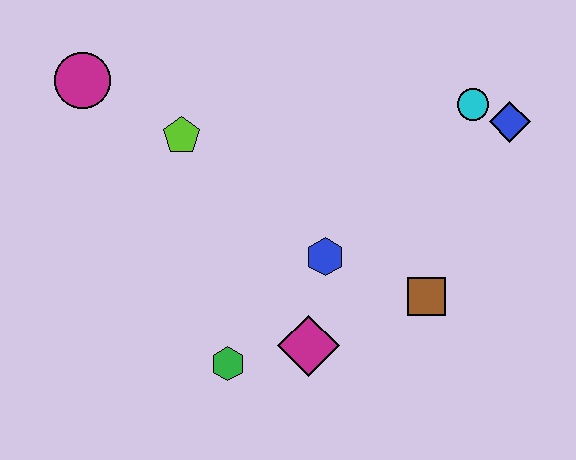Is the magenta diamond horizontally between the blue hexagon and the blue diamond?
No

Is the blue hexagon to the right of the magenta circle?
Yes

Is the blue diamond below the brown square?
No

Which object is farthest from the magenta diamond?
The magenta circle is farthest from the magenta diamond.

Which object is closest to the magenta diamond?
The green hexagon is closest to the magenta diamond.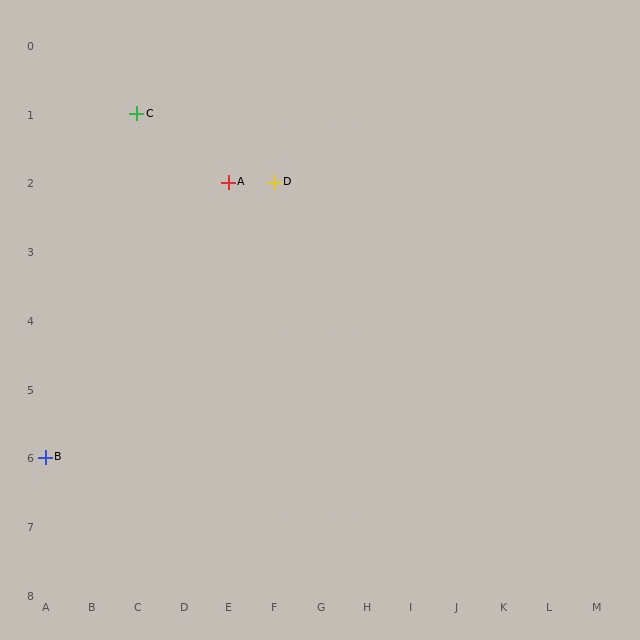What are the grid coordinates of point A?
Point A is at grid coordinates (E, 2).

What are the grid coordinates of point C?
Point C is at grid coordinates (C, 1).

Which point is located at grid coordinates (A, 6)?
Point B is at (A, 6).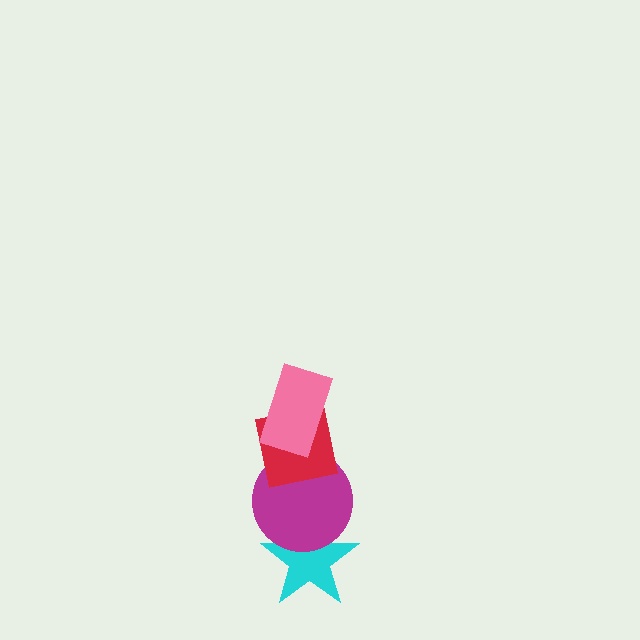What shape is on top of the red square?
The pink rectangle is on top of the red square.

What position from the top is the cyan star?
The cyan star is 4th from the top.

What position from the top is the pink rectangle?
The pink rectangle is 1st from the top.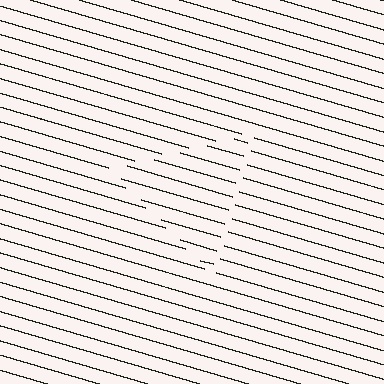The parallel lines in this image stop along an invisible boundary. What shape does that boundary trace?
An illusory triangle. The interior of the shape contains the same grating, shifted by half a period — the contour is defined by the phase discontinuity where line-ends from the inner and outer gratings abut.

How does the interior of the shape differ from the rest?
The interior of the shape contains the same grating, shifted by half a period — the contour is defined by the phase discontinuity where line-ends from the inner and outer gratings abut.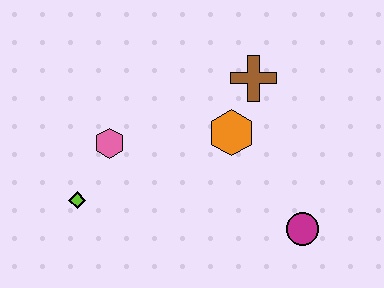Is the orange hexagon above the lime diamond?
Yes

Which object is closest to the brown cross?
The orange hexagon is closest to the brown cross.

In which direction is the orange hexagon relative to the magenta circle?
The orange hexagon is above the magenta circle.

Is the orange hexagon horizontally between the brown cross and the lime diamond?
Yes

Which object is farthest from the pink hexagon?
The magenta circle is farthest from the pink hexagon.